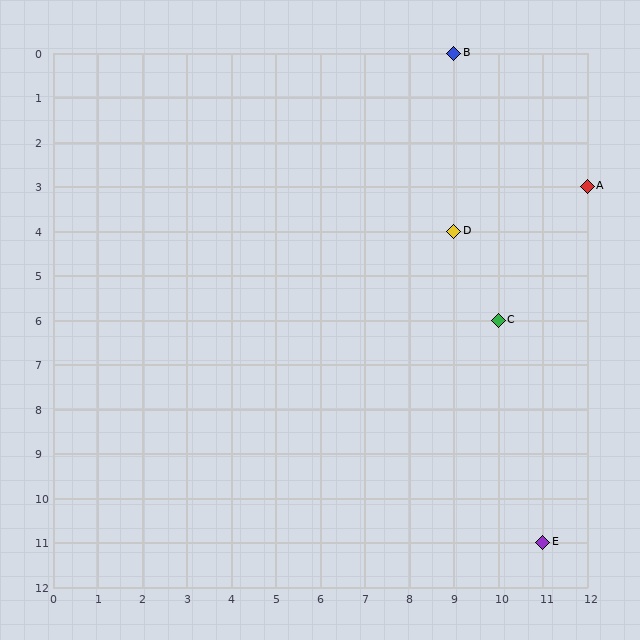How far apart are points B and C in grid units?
Points B and C are 1 column and 6 rows apart (about 6.1 grid units diagonally).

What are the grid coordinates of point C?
Point C is at grid coordinates (10, 6).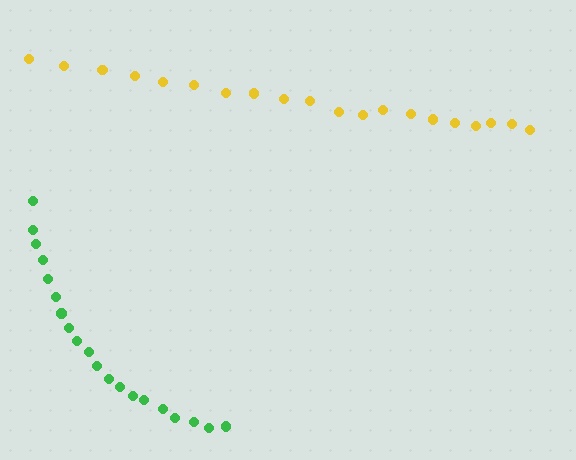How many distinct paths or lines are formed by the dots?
There are 2 distinct paths.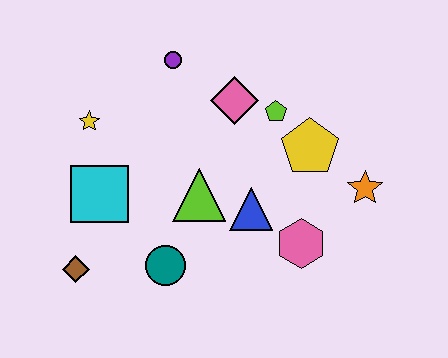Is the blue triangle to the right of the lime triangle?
Yes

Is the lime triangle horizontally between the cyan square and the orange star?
Yes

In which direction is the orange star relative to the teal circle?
The orange star is to the right of the teal circle.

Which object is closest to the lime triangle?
The blue triangle is closest to the lime triangle.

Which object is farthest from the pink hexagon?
The yellow star is farthest from the pink hexagon.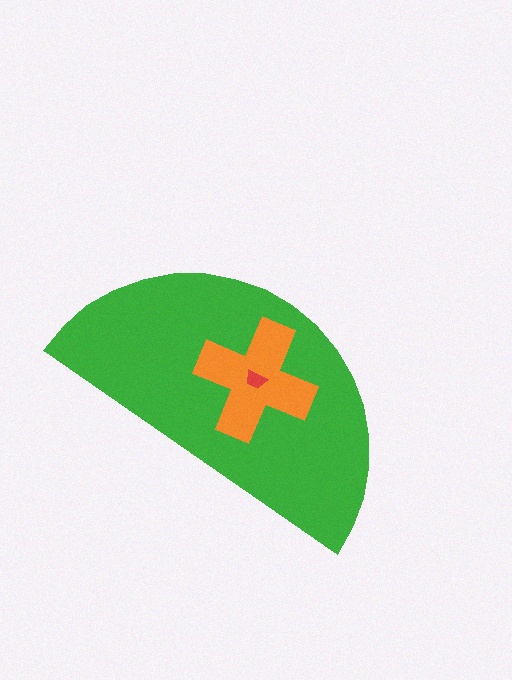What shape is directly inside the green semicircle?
The orange cross.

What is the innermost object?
The red trapezoid.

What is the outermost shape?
The green semicircle.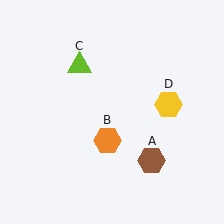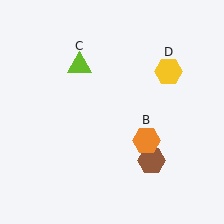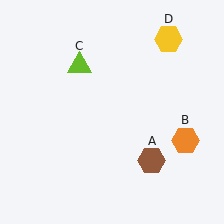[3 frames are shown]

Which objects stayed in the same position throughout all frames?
Brown hexagon (object A) and lime triangle (object C) remained stationary.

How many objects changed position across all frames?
2 objects changed position: orange hexagon (object B), yellow hexagon (object D).